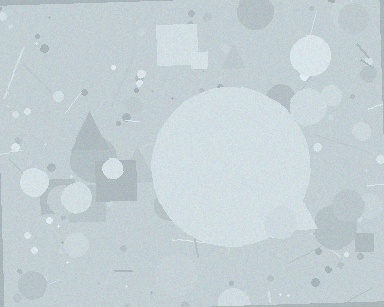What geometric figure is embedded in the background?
A circle is embedded in the background.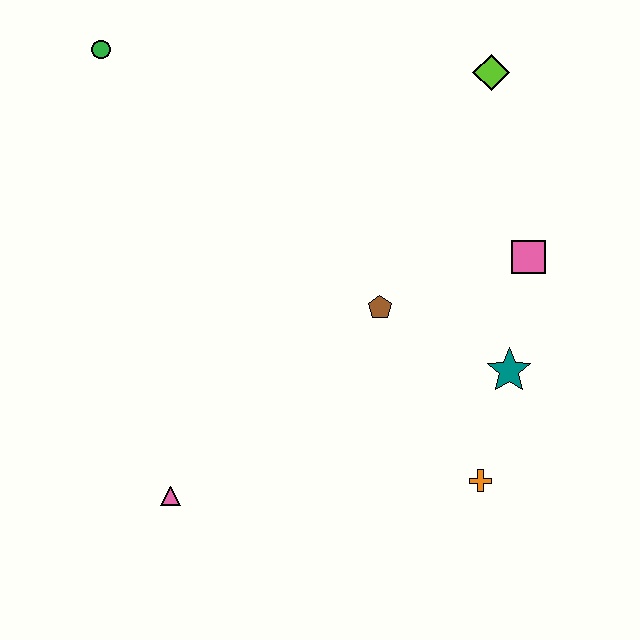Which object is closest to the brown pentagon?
The teal star is closest to the brown pentagon.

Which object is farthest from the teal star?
The green circle is farthest from the teal star.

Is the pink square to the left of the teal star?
No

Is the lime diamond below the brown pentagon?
No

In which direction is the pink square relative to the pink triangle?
The pink square is to the right of the pink triangle.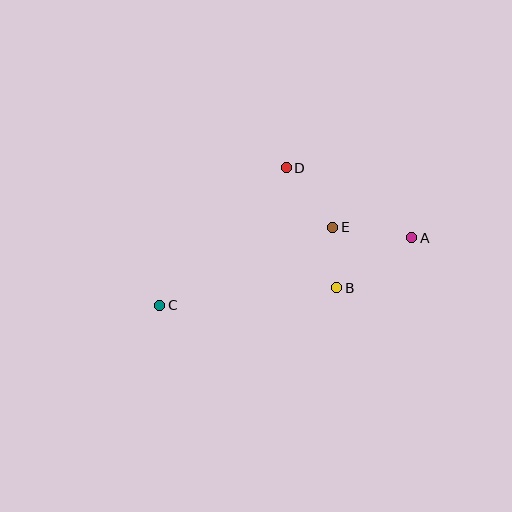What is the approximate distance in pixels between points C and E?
The distance between C and E is approximately 190 pixels.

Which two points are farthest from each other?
Points A and C are farthest from each other.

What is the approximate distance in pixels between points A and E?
The distance between A and E is approximately 80 pixels.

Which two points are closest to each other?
Points B and E are closest to each other.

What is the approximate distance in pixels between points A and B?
The distance between A and B is approximately 90 pixels.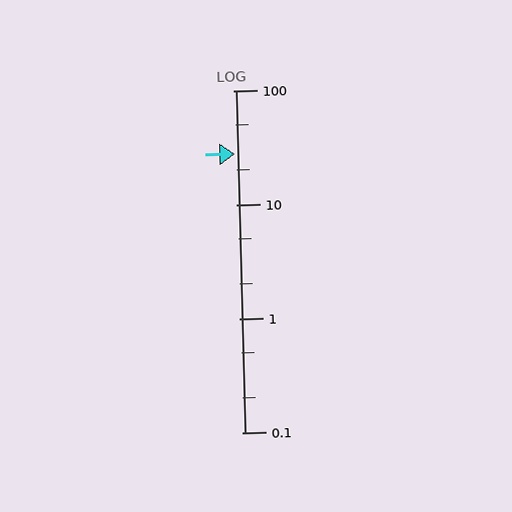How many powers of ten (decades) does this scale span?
The scale spans 3 decades, from 0.1 to 100.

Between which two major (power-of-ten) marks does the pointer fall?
The pointer is between 10 and 100.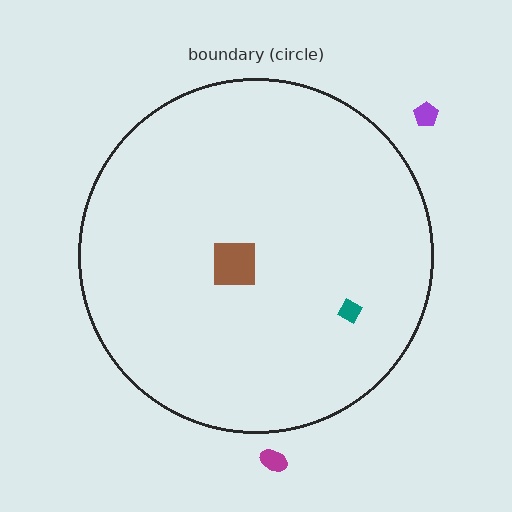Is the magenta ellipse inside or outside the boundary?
Outside.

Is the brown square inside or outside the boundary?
Inside.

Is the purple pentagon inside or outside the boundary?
Outside.